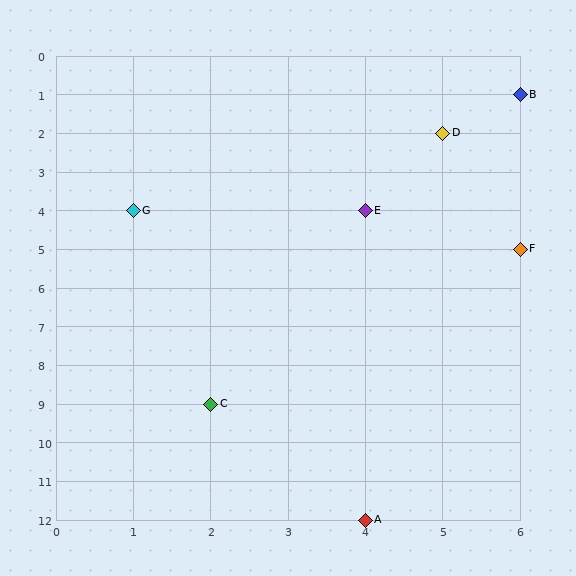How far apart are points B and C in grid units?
Points B and C are 4 columns and 8 rows apart (about 8.9 grid units diagonally).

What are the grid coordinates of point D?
Point D is at grid coordinates (5, 2).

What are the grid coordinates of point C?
Point C is at grid coordinates (2, 9).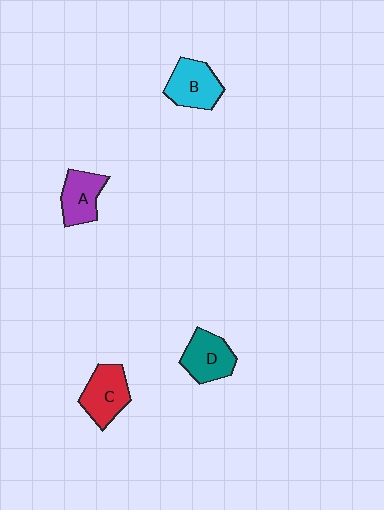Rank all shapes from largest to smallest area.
From largest to smallest: C (red), B (cyan), D (teal), A (purple).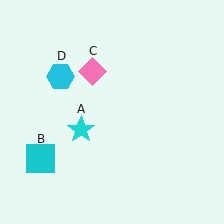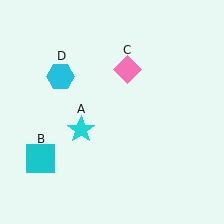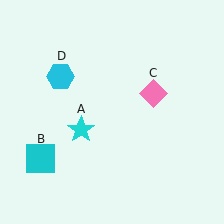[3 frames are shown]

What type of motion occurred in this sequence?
The pink diamond (object C) rotated clockwise around the center of the scene.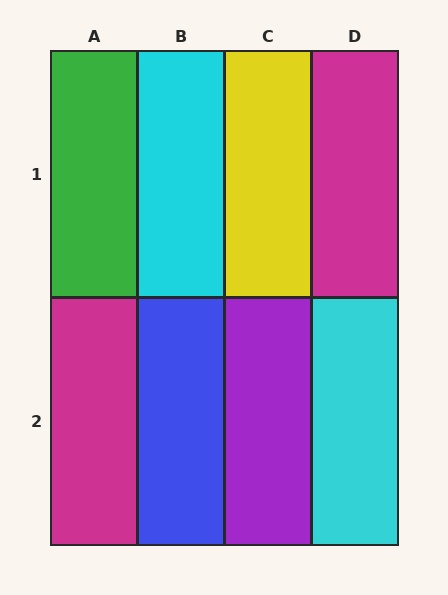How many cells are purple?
1 cell is purple.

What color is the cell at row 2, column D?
Cyan.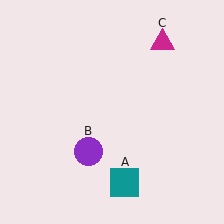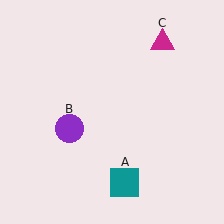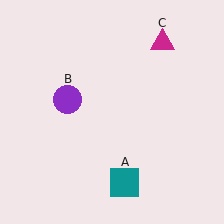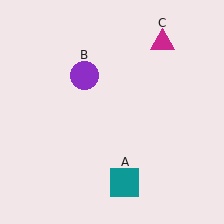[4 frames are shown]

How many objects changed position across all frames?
1 object changed position: purple circle (object B).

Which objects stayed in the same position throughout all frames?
Teal square (object A) and magenta triangle (object C) remained stationary.